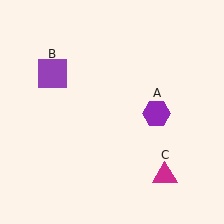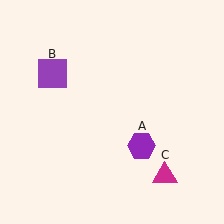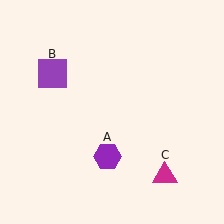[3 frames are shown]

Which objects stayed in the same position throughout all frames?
Purple square (object B) and magenta triangle (object C) remained stationary.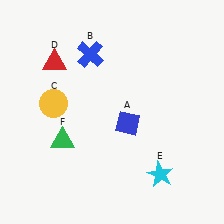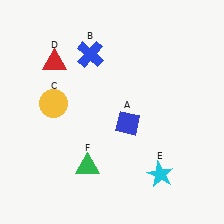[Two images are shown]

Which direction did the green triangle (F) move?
The green triangle (F) moved down.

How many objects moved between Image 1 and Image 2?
1 object moved between the two images.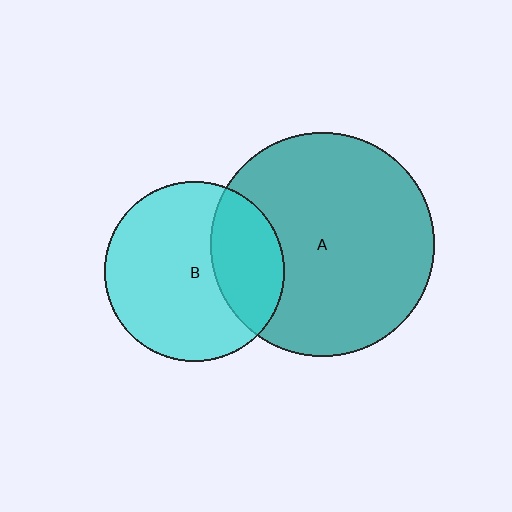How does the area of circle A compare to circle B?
Approximately 1.5 times.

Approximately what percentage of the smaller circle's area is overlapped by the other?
Approximately 30%.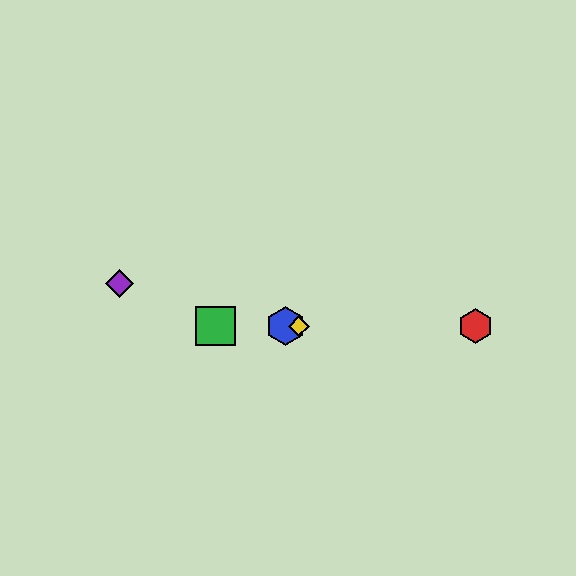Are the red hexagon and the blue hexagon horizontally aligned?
Yes, both are at y≈326.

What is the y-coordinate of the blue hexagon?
The blue hexagon is at y≈326.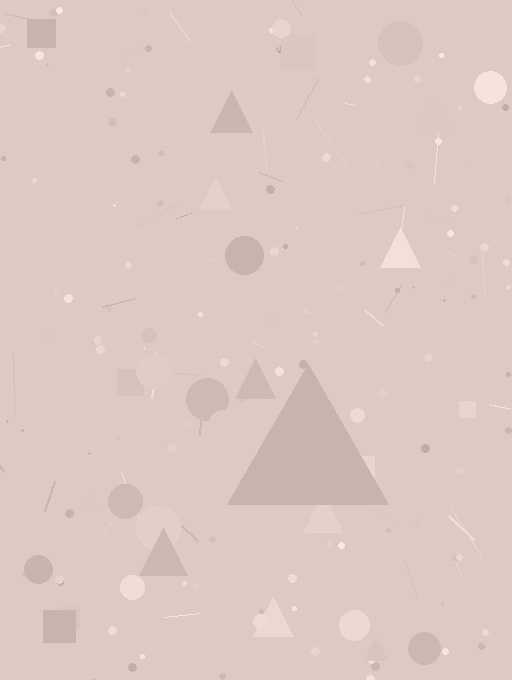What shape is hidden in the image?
A triangle is hidden in the image.